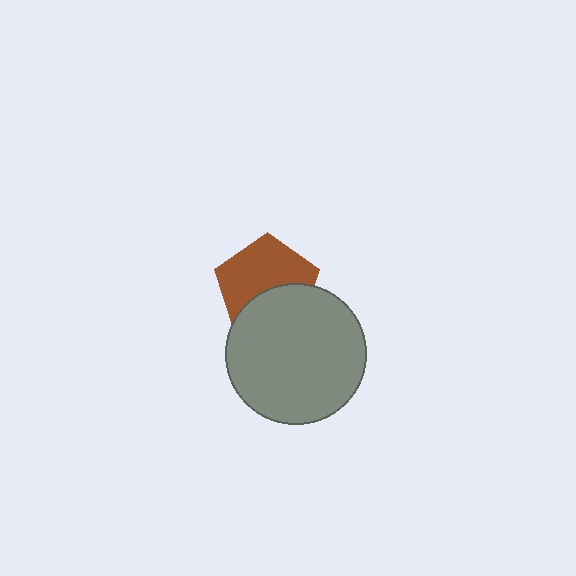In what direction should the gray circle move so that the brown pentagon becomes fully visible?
The gray circle should move down. That is the shortest direction to clear the overlap and leave the brown pentagon fully visible.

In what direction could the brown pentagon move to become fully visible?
The brown pentagon could move up. That would shift it out from behind the gray circle entirely.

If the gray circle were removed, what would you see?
You would see the complete brown pentagon.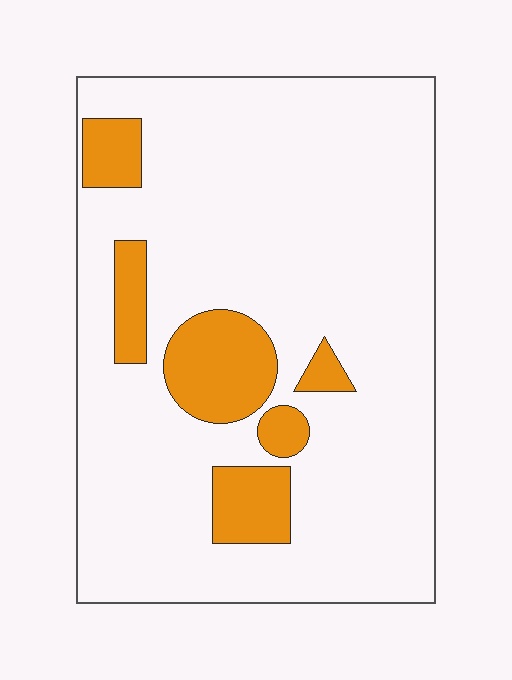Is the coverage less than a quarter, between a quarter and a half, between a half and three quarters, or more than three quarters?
Less than a quarter.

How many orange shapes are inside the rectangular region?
6.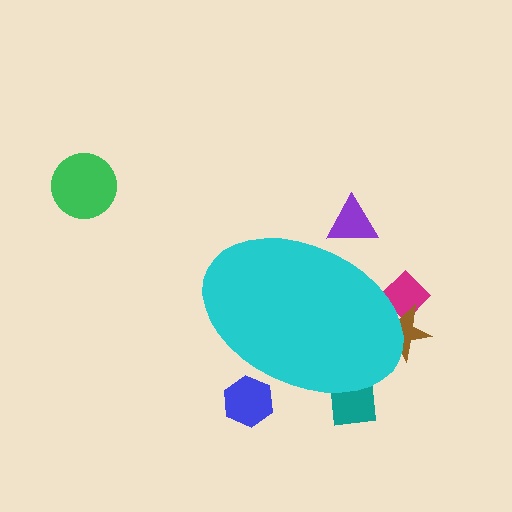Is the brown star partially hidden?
Yes, the brown star is partially hidden behind the cyan ellipse.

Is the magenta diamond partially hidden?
Yes, the magenta diamond is partially hidden behind the cyan ellipse.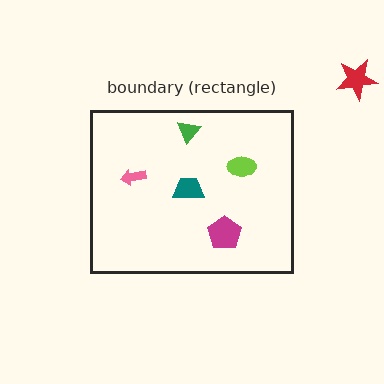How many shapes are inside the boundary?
5 inside, 1 outside.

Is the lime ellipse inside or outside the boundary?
Inside.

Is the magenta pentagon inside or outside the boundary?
Inside.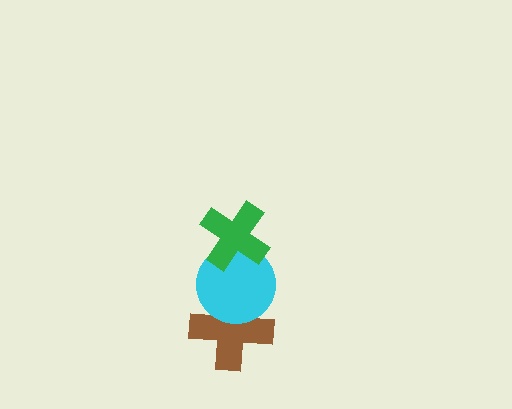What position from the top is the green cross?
The green cross is 1st from the top.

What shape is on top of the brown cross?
The cyan circle is on top of the brown cross.